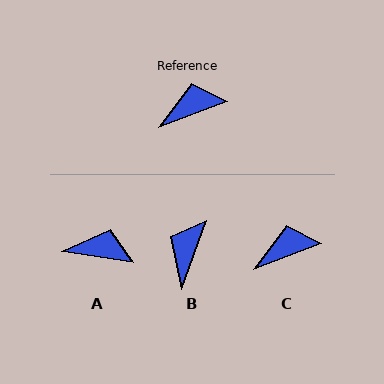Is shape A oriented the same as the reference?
No, it is off by about 30 degrees.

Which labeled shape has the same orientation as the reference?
C.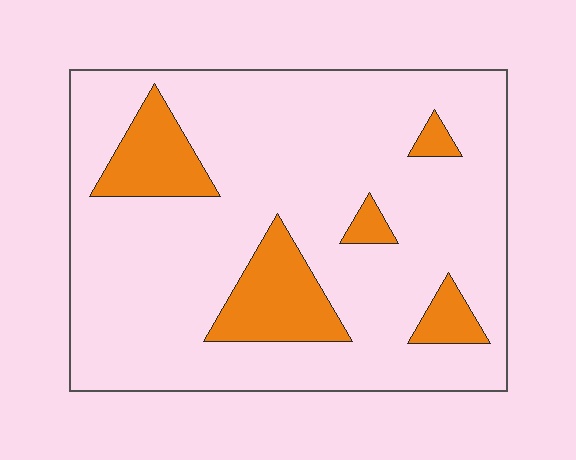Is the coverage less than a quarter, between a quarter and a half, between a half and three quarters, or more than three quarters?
Less than a quarter.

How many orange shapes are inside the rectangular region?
5.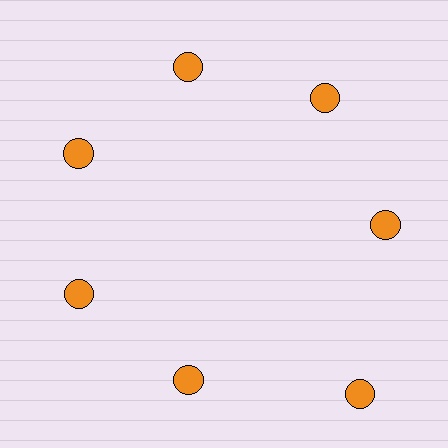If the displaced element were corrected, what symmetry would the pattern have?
It would have 7-fold rotational symmetry — the pattern would map onto itself every 51 degrees.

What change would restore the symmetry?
The symmetry would be restored by moving it inward, back onto the ring so that all 7 circles sit at equal angles and equal distance from the center.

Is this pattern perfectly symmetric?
No. The 7 orange circles are arranged in a ring, but one element near the 5 o'clock position is pushed outward from the center, breaking the 7-fold rotational symmetry.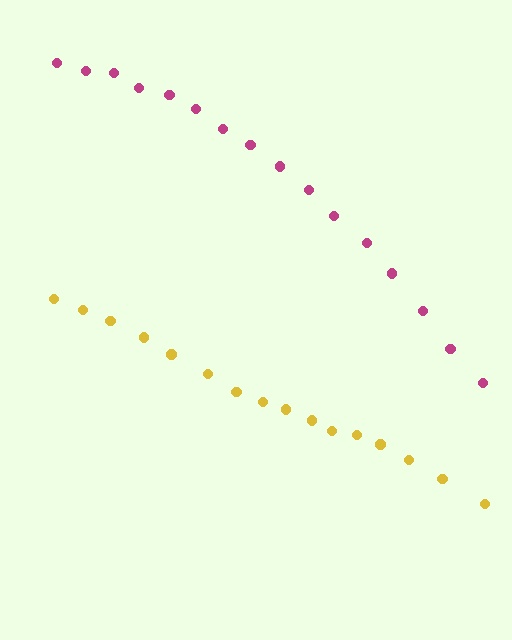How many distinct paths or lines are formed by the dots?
There are 2 distinct paths.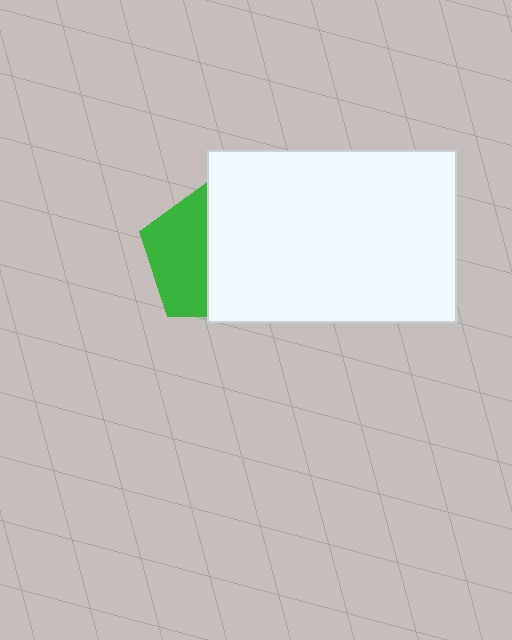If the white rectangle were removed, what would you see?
You would see the complete green pentagon.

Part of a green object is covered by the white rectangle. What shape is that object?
It is a pentagon.